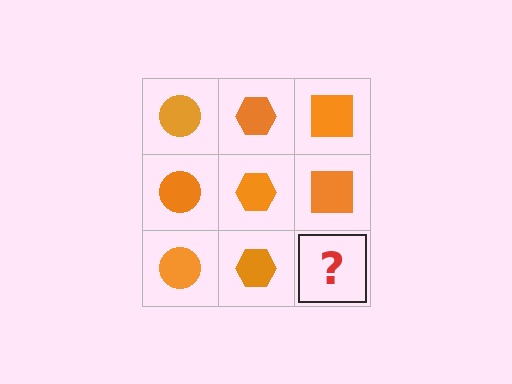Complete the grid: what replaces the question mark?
The question mark should be replaced with an orange square.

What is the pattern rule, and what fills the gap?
The rule is that each column has a consistent shape. The gap should be filled with an orange square.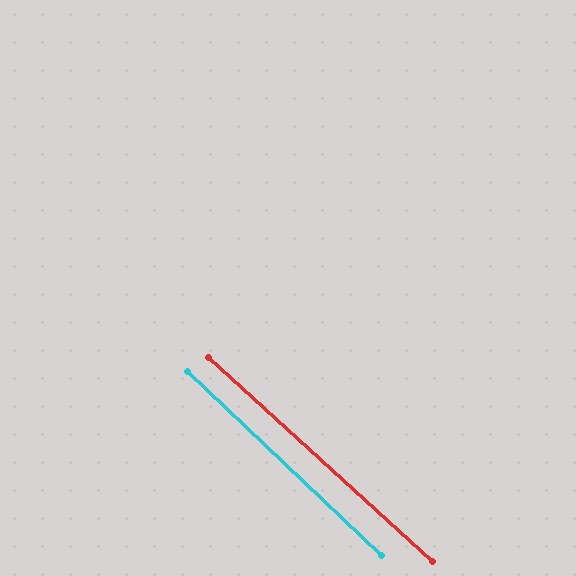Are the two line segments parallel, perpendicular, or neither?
Parallel — their directions differ by only 1.2°.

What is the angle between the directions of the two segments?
Approximately 1 degree.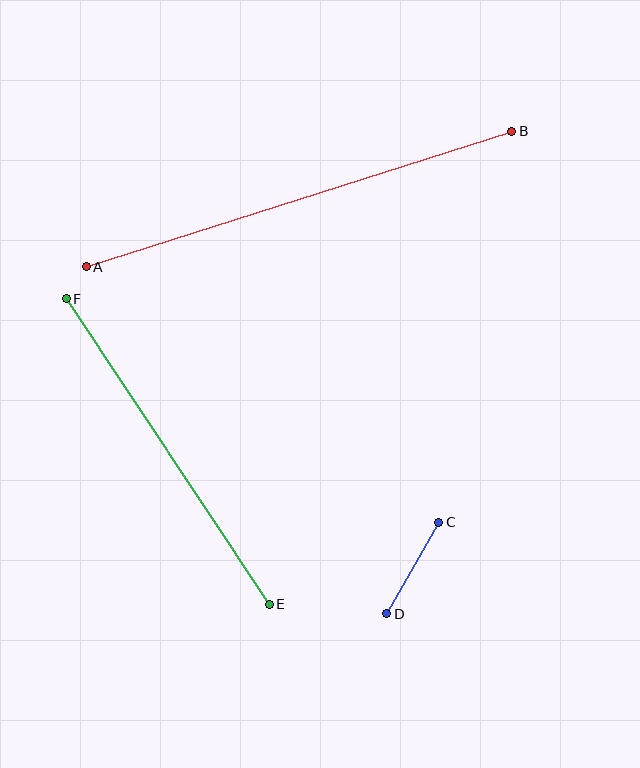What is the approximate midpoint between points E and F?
The midpoint is at approximately (168, 452) pixels.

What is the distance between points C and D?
The distance is approximately 105 pixels.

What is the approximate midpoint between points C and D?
The midpoint is at approximately (413, 568) pixels.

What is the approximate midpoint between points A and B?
The midpoint is at approximately (299, 199) pixels.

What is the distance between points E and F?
The distance is approximately 367 pixels.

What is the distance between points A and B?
The distance is approximately 446 pixels.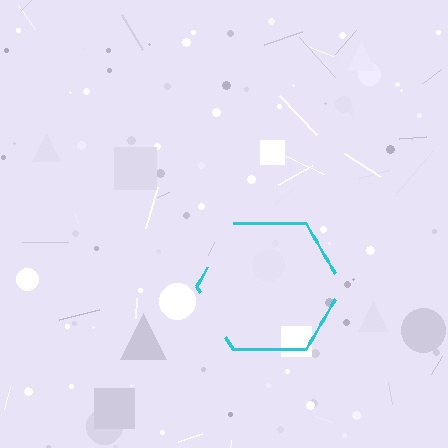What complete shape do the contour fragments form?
The contour fragments form a hexagon.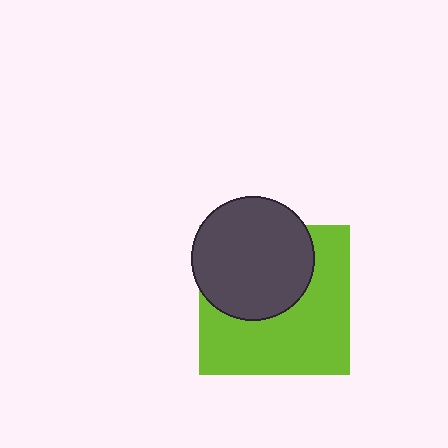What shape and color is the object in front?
The object in front is a dark gray circle.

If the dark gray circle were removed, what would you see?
You would see the complete lime square.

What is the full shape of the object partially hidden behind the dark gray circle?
The partially hidden object is a lime square.